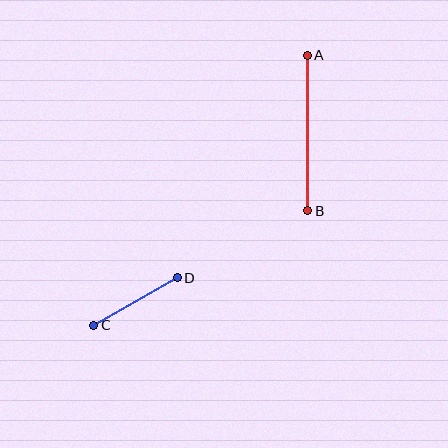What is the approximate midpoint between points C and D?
The midpoint is at approximately (135, 301) pixels.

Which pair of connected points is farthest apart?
Points A and B are farthest apart.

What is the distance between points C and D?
The distance is approximately 96 pixels.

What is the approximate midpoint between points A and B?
The midpoint is at approximately (308, 133) pixels.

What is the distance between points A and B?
The distance is approximately 155 pixels.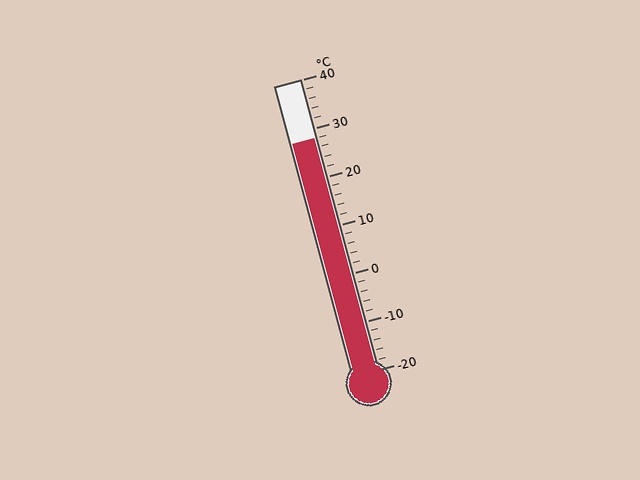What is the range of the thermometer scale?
The thermometer scale ranges from -20°C to 40°C.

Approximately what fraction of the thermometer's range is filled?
The thermometer is filled to approximately 80% of its range.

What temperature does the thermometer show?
The thermometer shows approximately 28°C.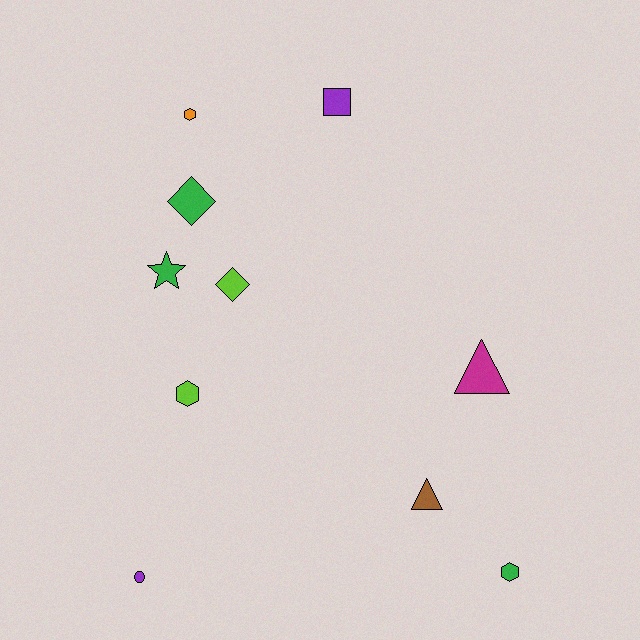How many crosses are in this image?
There are no crosses.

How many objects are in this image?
There are 10 objects.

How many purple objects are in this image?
There are 2 purple objects.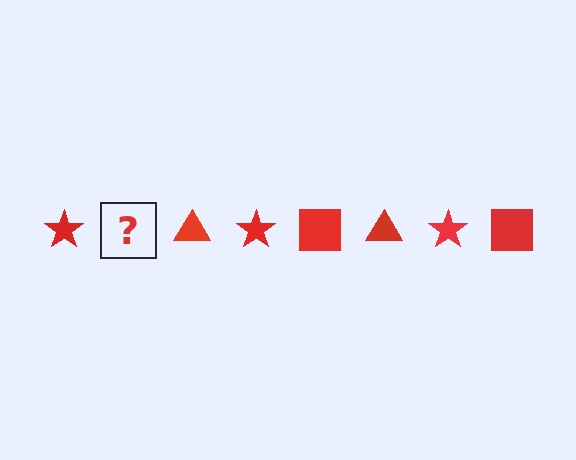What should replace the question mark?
The question mark should be replaced with a red square.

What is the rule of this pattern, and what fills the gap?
The rule is that the pattern cycles through star, square, triangle shapes in red. The gap should be filled with a red square.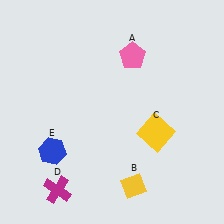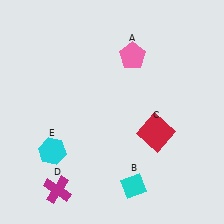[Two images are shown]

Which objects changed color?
B changed from yellow to cyan. C changed from yellow to red. E changed from blue to cyan.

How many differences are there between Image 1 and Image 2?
There are 3 differences between the two images.